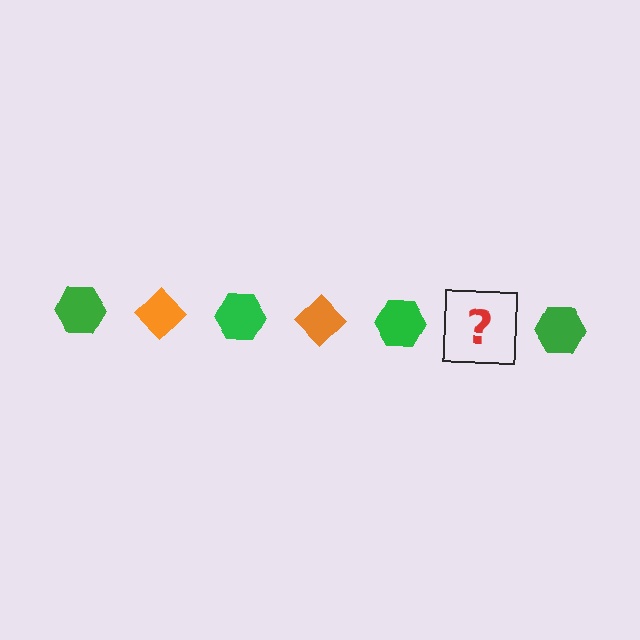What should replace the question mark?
The question mark should be replaced with an orange diamond.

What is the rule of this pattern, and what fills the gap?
The rule is that the pattern alternates between green hexagon and orange diamond. The gap should be filled with an orange diamond.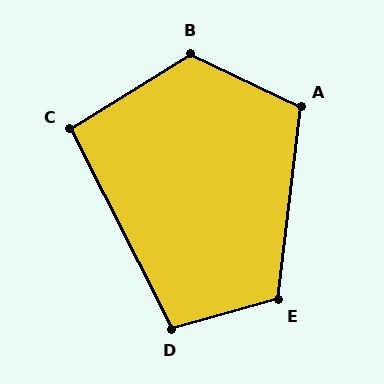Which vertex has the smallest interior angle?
C, at approximately 95 degrees.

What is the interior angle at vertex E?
Approximately 112 degrees (obtuse).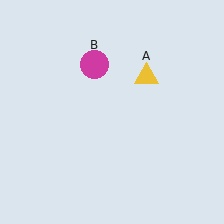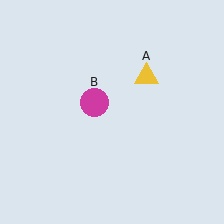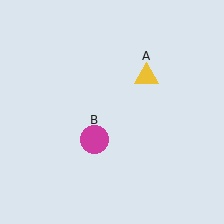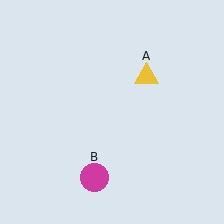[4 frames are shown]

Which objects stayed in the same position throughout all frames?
Yellow triangle (object A) remained stationary.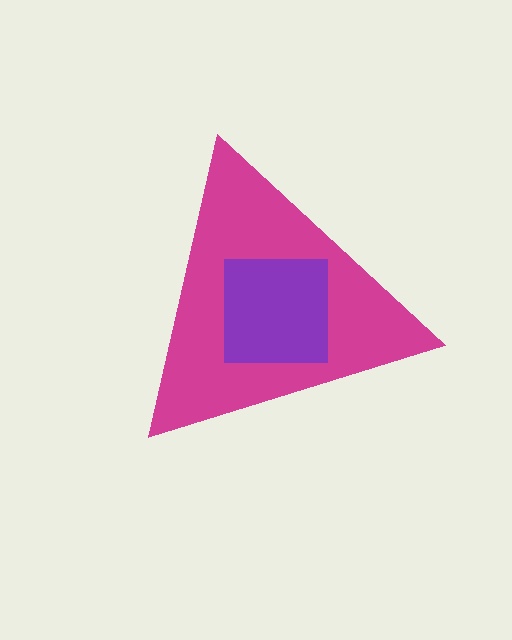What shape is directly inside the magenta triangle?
The purple square.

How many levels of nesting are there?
2.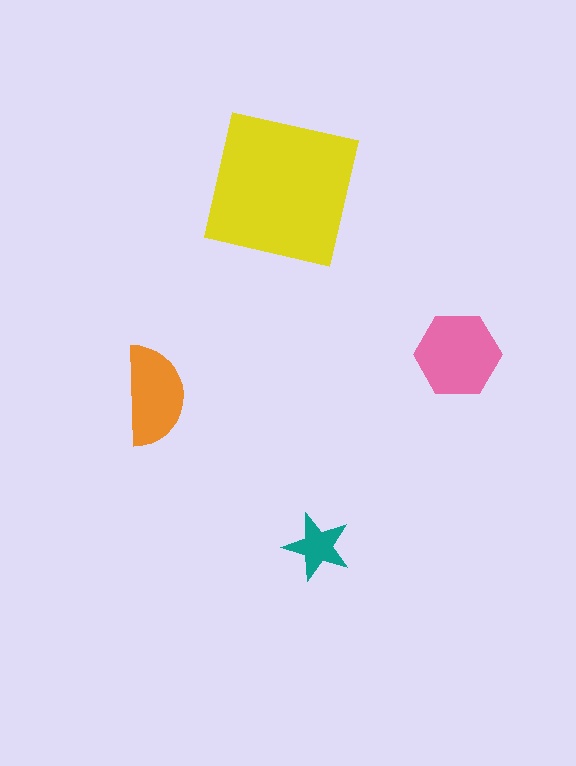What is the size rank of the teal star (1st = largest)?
4th.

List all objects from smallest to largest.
The teal star, the orange semicircle, the pink hexagon, the yellow square.